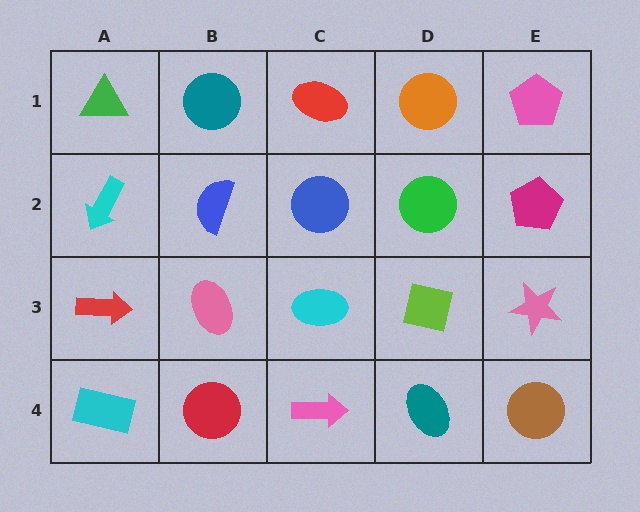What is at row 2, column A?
A cyan arrow.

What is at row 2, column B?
A blue semicircle.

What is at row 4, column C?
A pink arrow.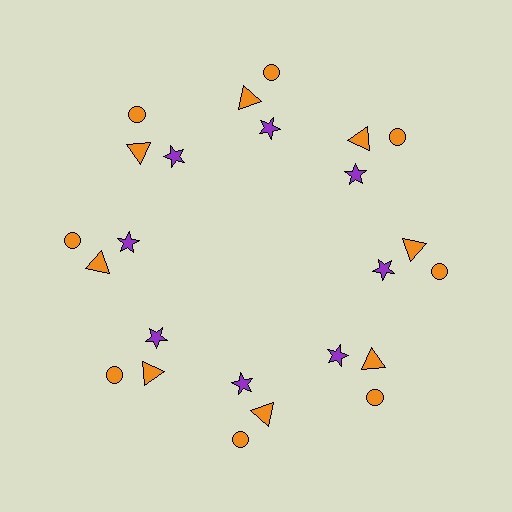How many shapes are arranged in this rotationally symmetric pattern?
There are 24 shapes, arranged in 8 groups of 3.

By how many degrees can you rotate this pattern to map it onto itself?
The pattern maps onto itself every 45 degrees of rotation.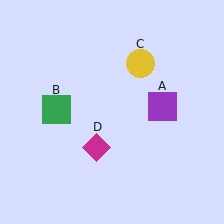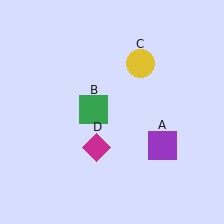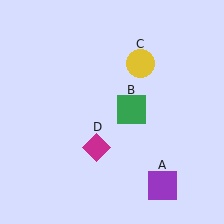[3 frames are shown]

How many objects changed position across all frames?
2 objects changed position: purple square (object A), green square (object B).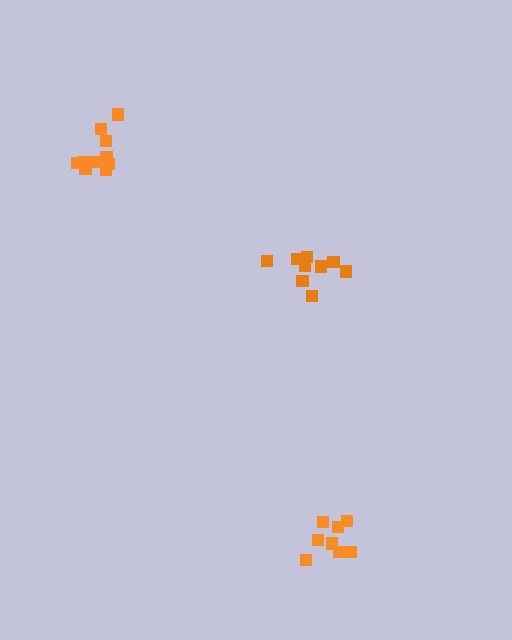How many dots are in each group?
Group 1: 10 dots, Group 2: 8 dots, Group 3: 9 dots (27 total).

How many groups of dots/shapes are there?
There are 3 groups.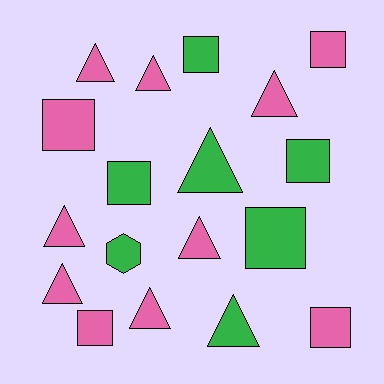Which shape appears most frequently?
Triangle, with 9 objects.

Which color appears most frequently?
Pink, with 11 objects.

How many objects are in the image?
There are 18 objects.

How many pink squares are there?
There are 4 pink squares.